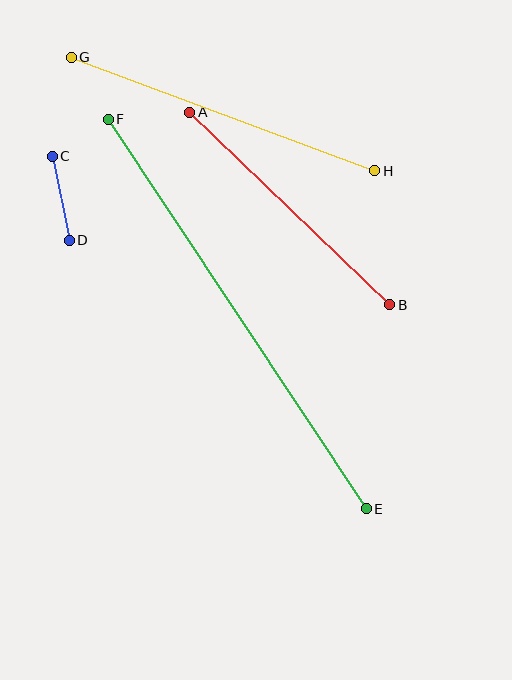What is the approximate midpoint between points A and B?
The midpoint is at approximately (290, 208) pixels.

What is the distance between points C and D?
The distance is approximately 86 pixels.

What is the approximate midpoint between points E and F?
The midpoint is at approximately (237, 314) pixels.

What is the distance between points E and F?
The distance is approximately 467 pixels.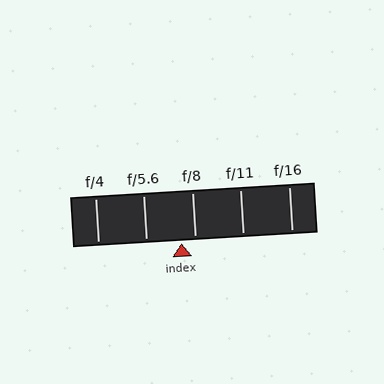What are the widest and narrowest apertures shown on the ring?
The widest aperture shown is f/4 and the narrowest is f/16.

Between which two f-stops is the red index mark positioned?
The index mark is between f/5.6 and f/8.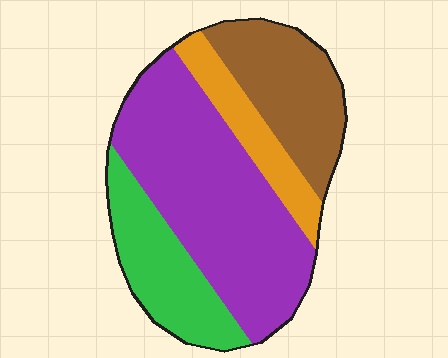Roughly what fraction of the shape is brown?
Brown takes up about one fifth (1/5) of the shape.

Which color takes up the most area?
Purple, at roughly 45%.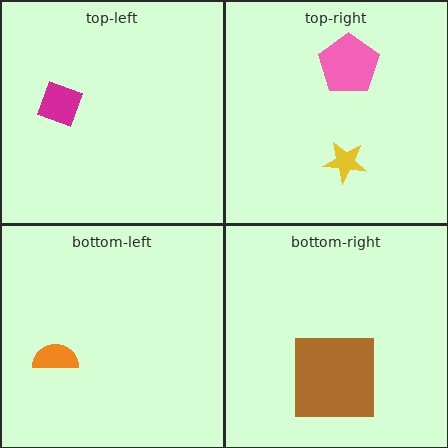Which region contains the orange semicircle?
The bottom-left region.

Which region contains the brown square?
The bottom-right region.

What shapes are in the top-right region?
The yellow star, the pink pentagon.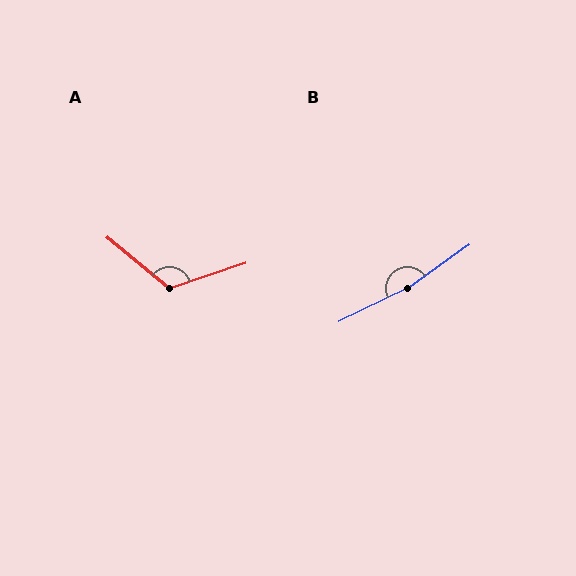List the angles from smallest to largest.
A (123°), B (170°).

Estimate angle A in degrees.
Approximately 123 degrees.